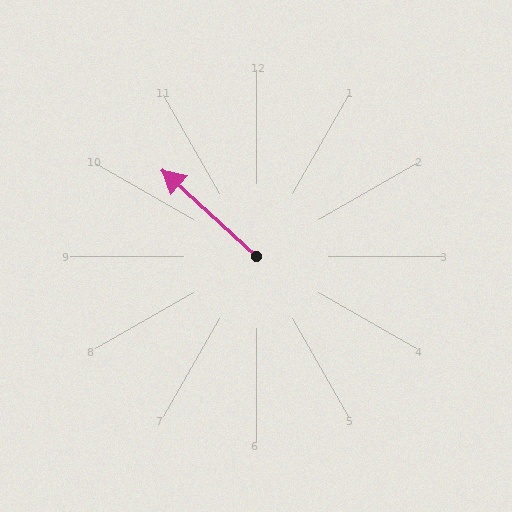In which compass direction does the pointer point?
Northwest.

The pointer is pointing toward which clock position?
Roughly 10 o'clock.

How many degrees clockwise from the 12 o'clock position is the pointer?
Approximately 313 degrees.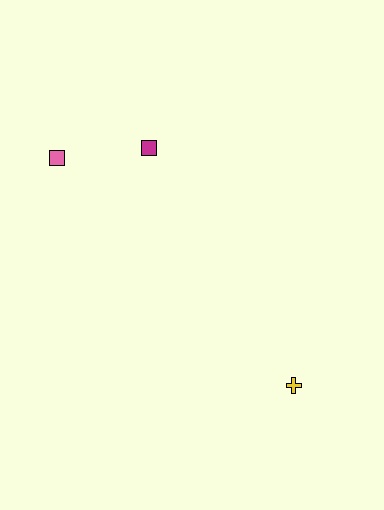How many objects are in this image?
There are 3 objects.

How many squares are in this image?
There are 2 squares.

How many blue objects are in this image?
There are no blue objects.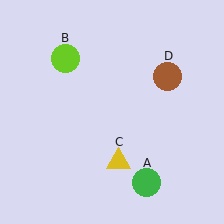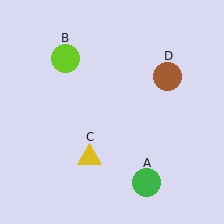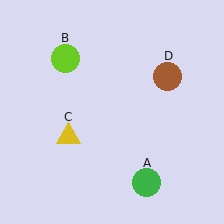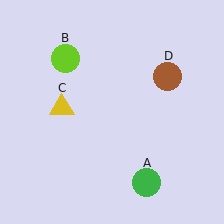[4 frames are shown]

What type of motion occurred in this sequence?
The yellow triangle (object C) rotated clockwise around the center of the scene.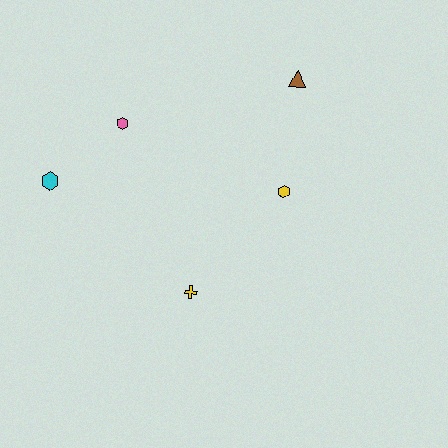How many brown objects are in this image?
There is 1 brown object.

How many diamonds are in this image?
There are no diamonds.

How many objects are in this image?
There are 5 objects.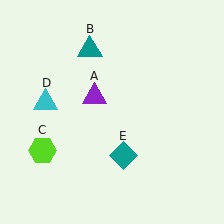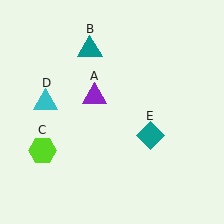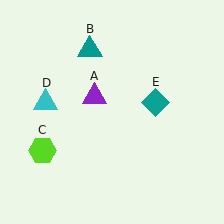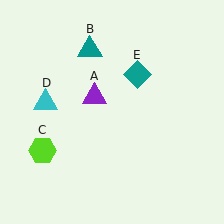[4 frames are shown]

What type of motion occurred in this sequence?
The teal diamond (object E) rotated counterclockwise around the center of the scene.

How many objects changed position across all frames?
1 object changed position: teal diamond (object E).